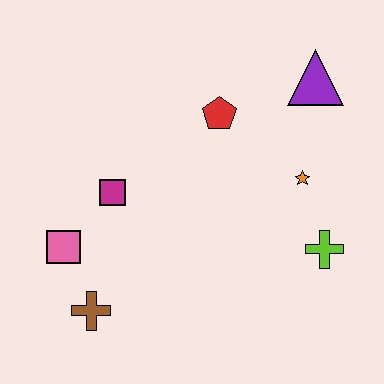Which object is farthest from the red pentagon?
The brown cross is farthest from the red pentagon.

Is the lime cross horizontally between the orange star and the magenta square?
No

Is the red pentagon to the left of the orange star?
Yes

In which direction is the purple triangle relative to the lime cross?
The purple triangle is above the lime cross.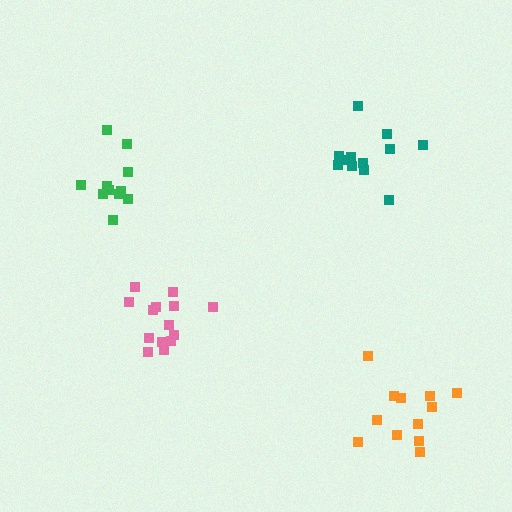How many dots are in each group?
Group 1: 11 dots, Group 2: 14 dots, Group 3: 12 dots, Group 4: 12 dots (49 total).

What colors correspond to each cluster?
The clusters are colored: green, pink, teal, orange.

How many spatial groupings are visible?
There are 4 spatial groupings.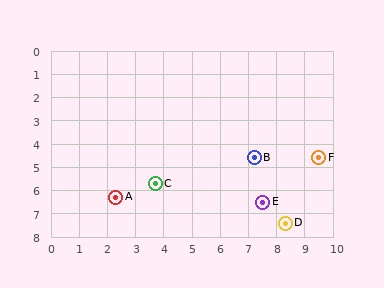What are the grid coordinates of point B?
Point B is at approximately (7.2, 4.6).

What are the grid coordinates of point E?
Point E is at approximately (7.5, 6.5).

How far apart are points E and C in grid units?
Points E and C are about 3.9 grid units apart.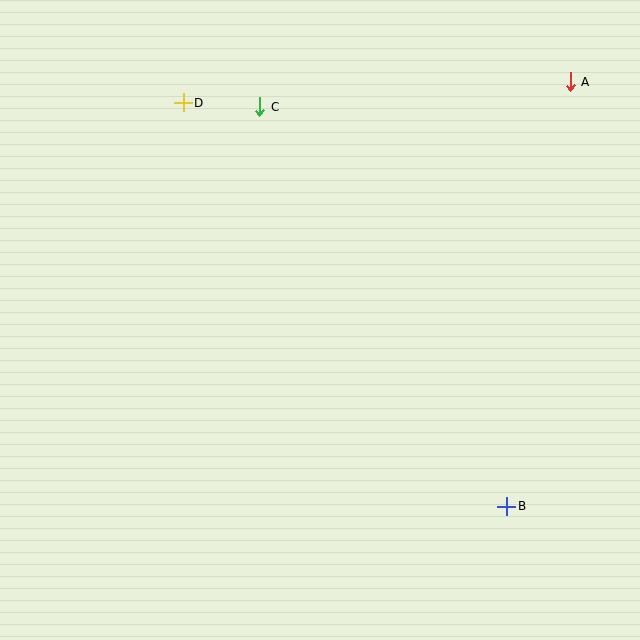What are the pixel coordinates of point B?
Point B is at (507, 506).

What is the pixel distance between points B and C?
The distance between B and C is 469 pixels.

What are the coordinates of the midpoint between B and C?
The midpoint between B and C is at (383, 306).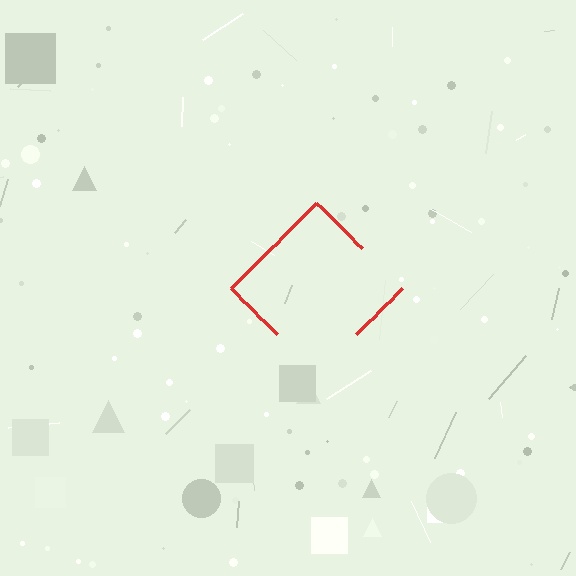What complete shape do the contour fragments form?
The contour fragments form a diamond.